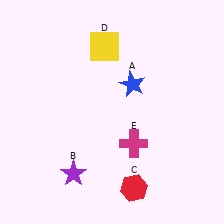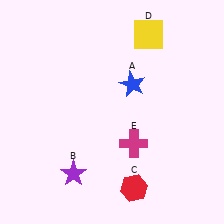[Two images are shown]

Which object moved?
The yellow square (D) moved right.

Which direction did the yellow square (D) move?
The yellow square (D) moved right.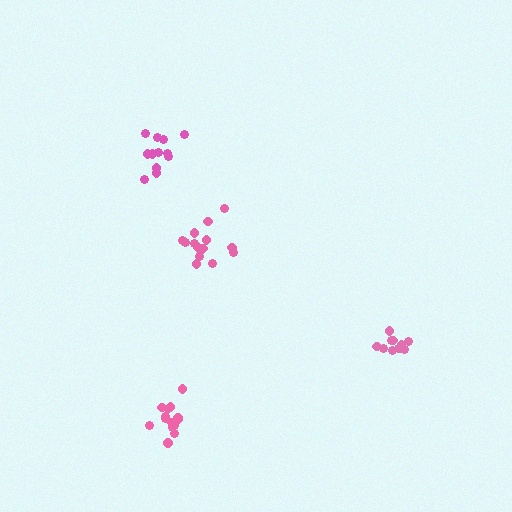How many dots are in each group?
Group 1: 12 dots, Group 2: 11 dots, Group 3: 15 dots, Group 4: 14 dots (52 total).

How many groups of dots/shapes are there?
There are 4 groups.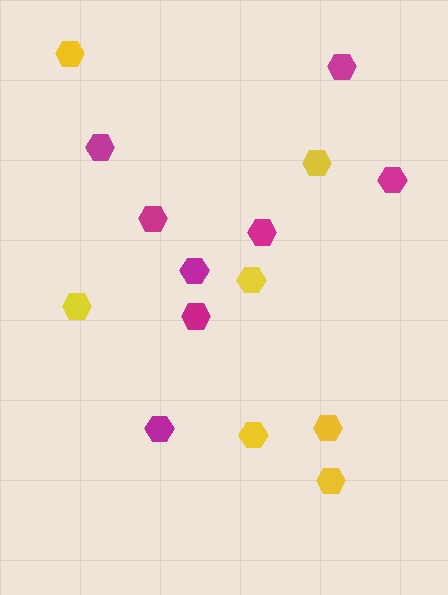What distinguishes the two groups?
There are 2 groups: one group of magenta hexagons (8) and one group of yellow hexagons (7).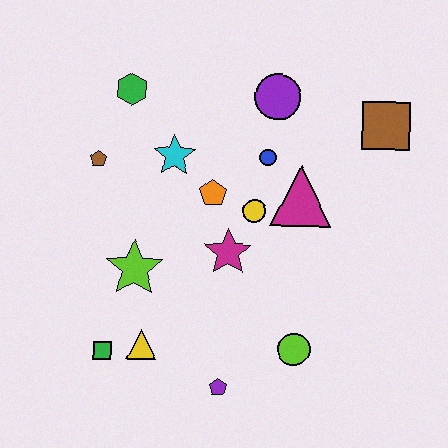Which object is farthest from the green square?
The brown square is farthest from the green square.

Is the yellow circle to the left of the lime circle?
Yes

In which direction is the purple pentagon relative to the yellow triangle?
The purple pentagon is to the right of the yellow triangle.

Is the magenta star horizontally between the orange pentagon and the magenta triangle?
Yes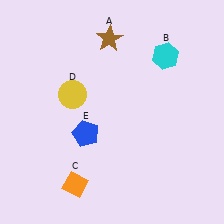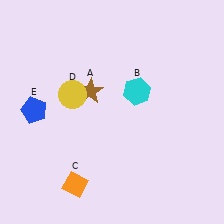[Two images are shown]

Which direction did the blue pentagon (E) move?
The blue pentagon (E) moved left.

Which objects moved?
The objects that moved are: the brown star (A), the cyan hexagon (B), the blue pentagon (E).